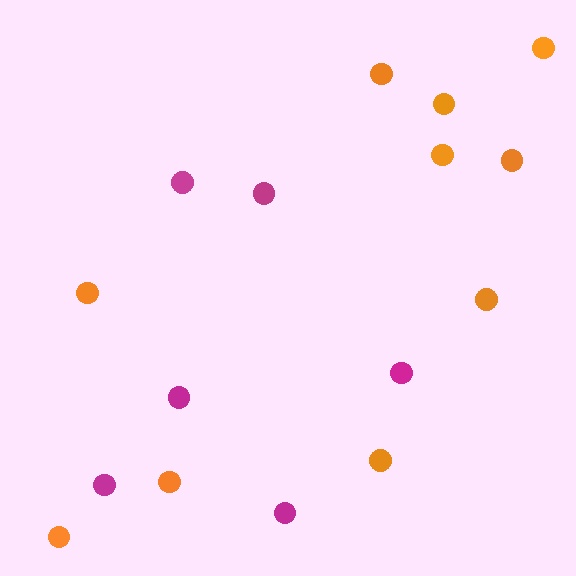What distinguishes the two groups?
There are 2 groups: one group of magenta circles (6) and one group of orange circles (10).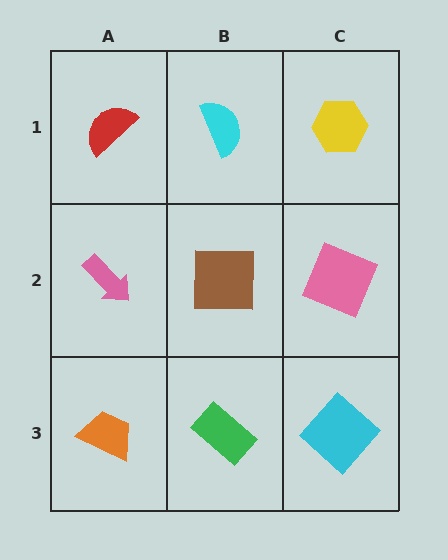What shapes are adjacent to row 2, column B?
A cyan semicircle (row 1, column B), a green rectangle (row 3, column B), a pink arrow (row 2, column A), a pink square (row 2, column C).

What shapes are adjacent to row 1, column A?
A pink arrow (row 2, column A), a cyan semicircle (row 1, column B).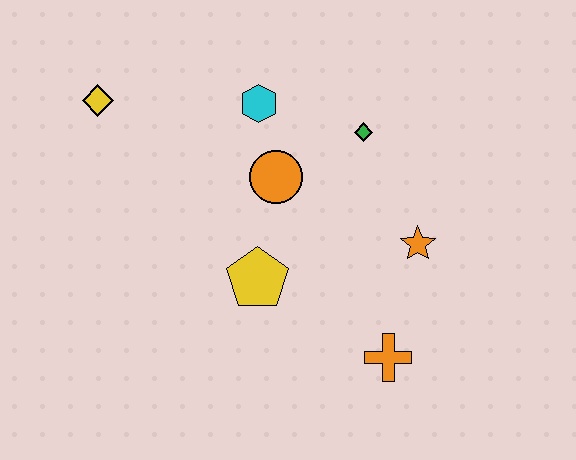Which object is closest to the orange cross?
The orange star is closest to the orange cross.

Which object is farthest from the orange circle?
The orange cross is farthest from the orange circle.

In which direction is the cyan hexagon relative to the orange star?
The cyan hexagon is to the left of the orange star.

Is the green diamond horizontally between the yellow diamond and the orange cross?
Yes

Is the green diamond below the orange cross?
No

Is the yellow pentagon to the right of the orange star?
No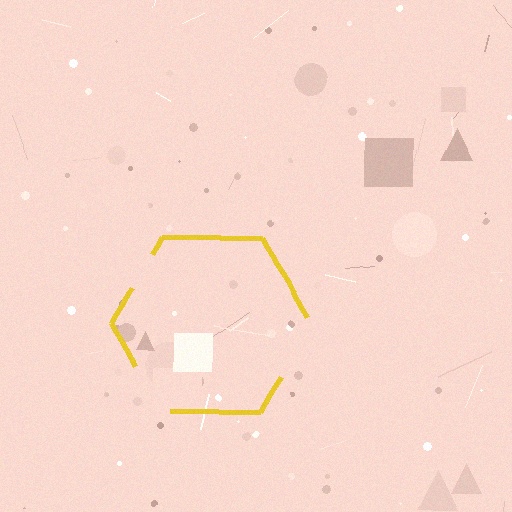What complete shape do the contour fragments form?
The contour fragments form a hexagon.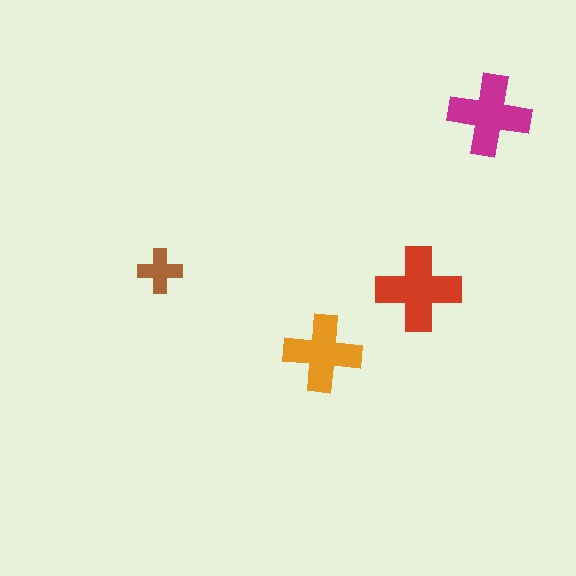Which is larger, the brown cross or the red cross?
The red one.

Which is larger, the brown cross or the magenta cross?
The magenta one.